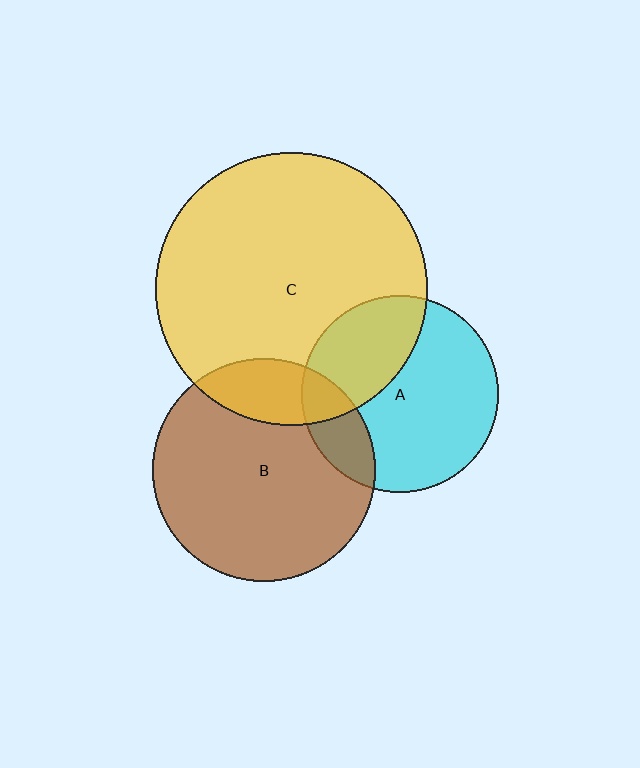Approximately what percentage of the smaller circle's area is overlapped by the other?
Approximately 15%.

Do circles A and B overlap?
Yes.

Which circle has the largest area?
Circle C (yellow).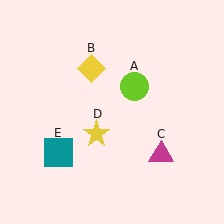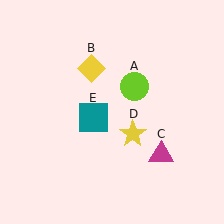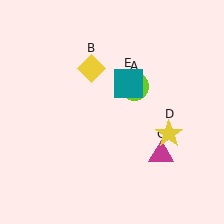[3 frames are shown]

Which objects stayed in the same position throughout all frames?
Lime circle (object A) and yellow diamond (object B) and magenta triangle (object C) remained stationary.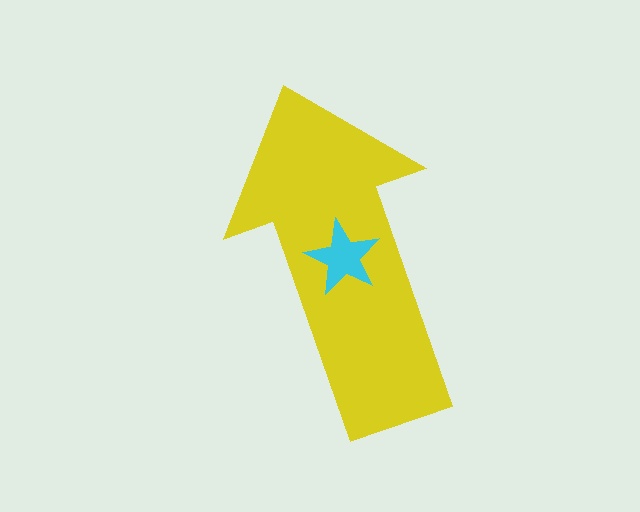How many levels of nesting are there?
2.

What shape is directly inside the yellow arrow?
The cyan star.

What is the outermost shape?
The yellow arrow.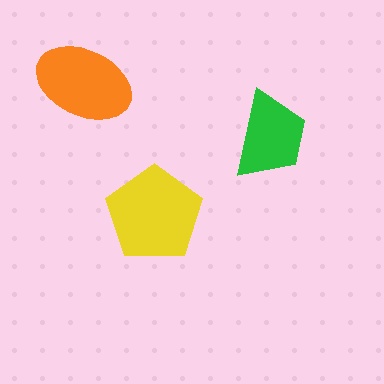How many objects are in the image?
There are 3 objects in the image.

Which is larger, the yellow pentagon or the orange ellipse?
The yellow pentagon.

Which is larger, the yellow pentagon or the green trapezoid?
The yellow pentagon.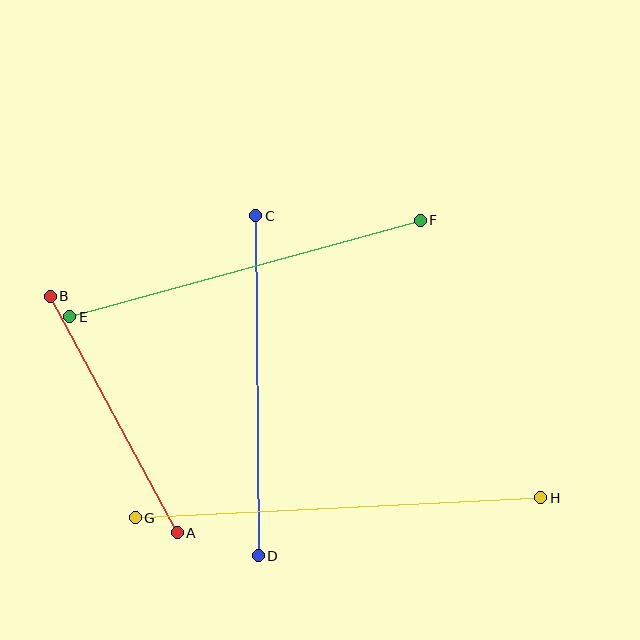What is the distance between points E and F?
The distance is approximately 364 pixels.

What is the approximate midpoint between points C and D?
The midpoint is at approximately (257, 386) pixels.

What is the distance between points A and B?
The distance is approximately 268 pixels.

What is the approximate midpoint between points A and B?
The midpoint is at approximately (114, 415) pixels.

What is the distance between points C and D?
The distance is approximately 340 pixels.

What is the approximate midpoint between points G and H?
The midpoint is at approximately (338, 508) pixels.